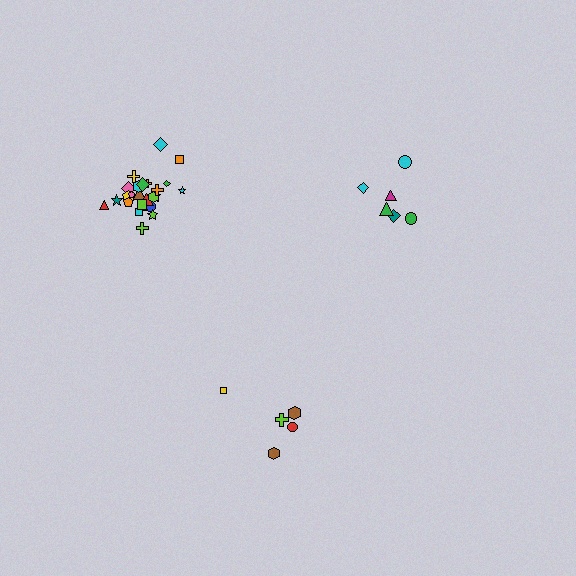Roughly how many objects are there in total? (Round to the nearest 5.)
Roughly 35 objects in total.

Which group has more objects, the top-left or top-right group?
The top-left group.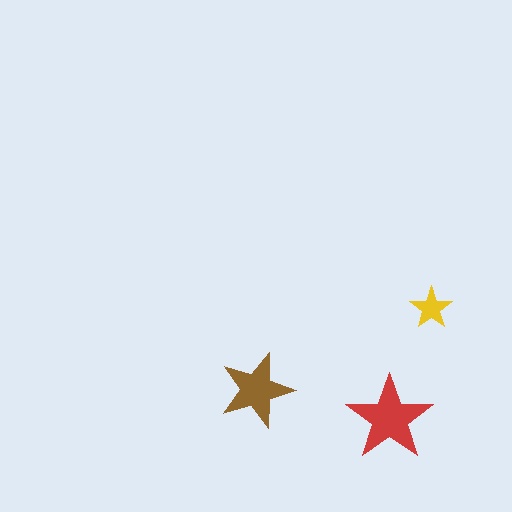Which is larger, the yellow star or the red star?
The red one.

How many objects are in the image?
There are 3 objects in the image.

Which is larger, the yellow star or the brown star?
The brown one.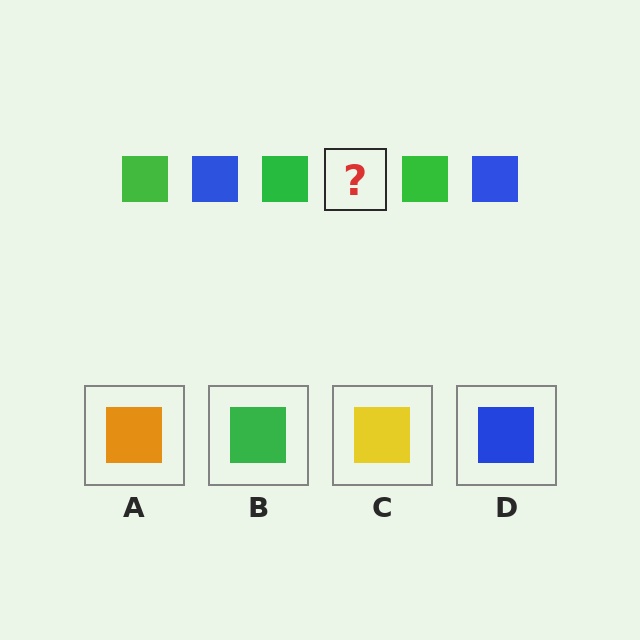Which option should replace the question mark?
Option D.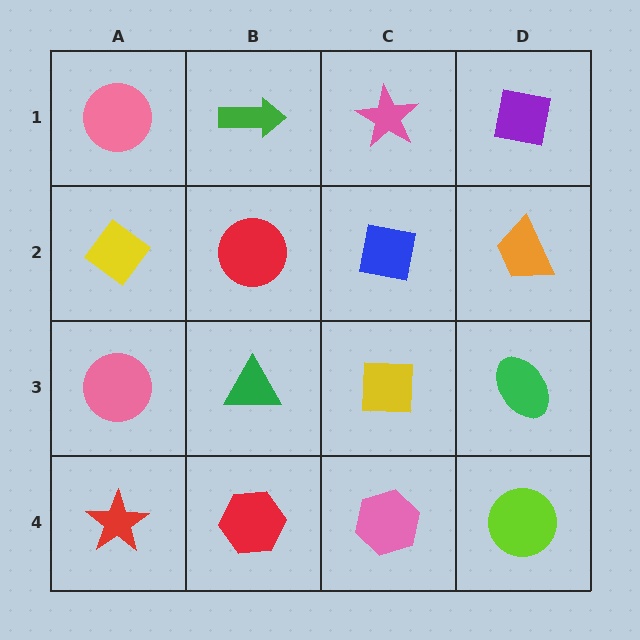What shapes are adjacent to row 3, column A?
A yellow diamond (row 2, column A), a red star (row 4, column A), a green triangle (row 3, column B).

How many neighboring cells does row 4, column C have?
3.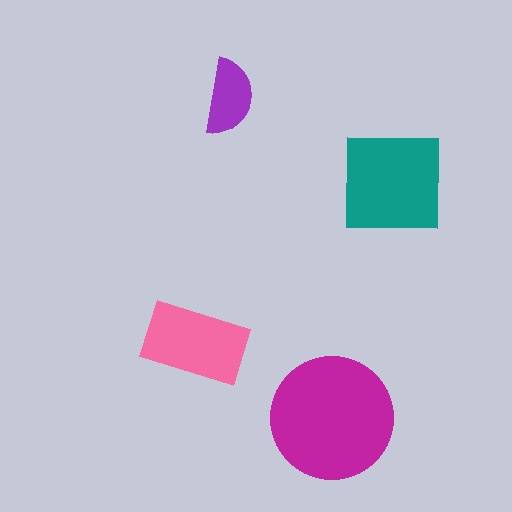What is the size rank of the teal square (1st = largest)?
2nd.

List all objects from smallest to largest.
The purple semicircle, the pink rectangle, the teal square, the magenta circle.